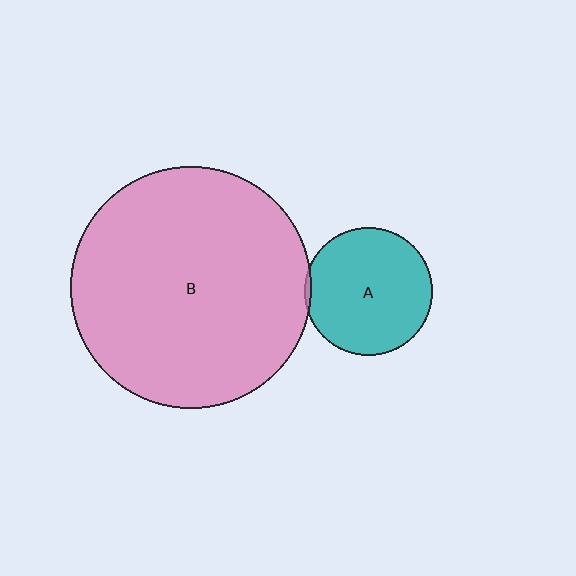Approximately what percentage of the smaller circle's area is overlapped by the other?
Approximately 5%.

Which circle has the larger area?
Circle B (pink).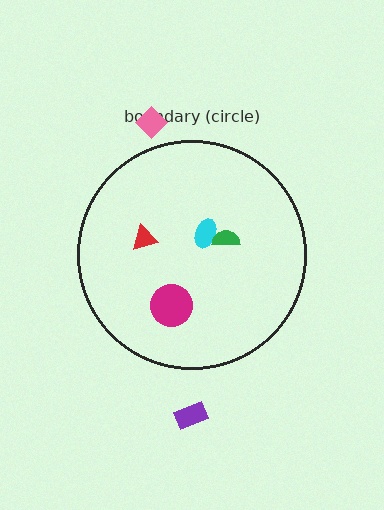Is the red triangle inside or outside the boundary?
Inside.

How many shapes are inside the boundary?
4 inside, 2 outside.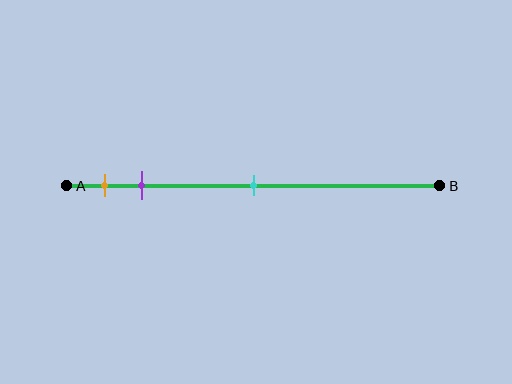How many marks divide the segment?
There are 3 marks dividing the segment.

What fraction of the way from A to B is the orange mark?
The orange mark is approximately 10% (0.1) of the way from A to B.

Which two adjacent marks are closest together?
The orange and purple marks are the closest adjacent pair.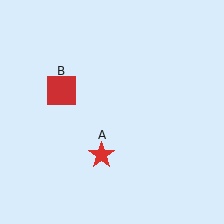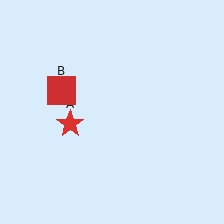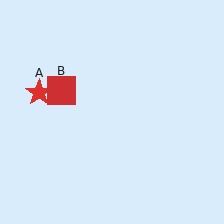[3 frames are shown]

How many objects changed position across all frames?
1 object changed position: red star (object A).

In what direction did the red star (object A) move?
The red star (object A) moved up and to the left.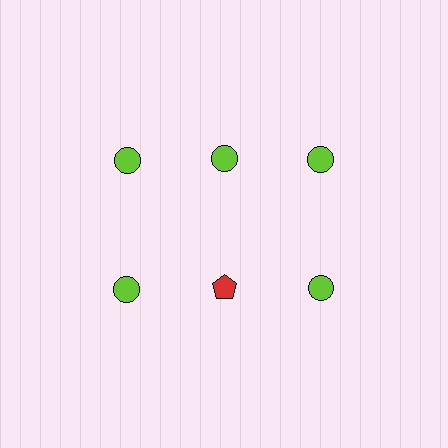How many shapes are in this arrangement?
There are 6 shapes arranged in a grid pattern.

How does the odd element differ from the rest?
It differs in both color (red instead of lime) and shape (pentagon instead of circle).